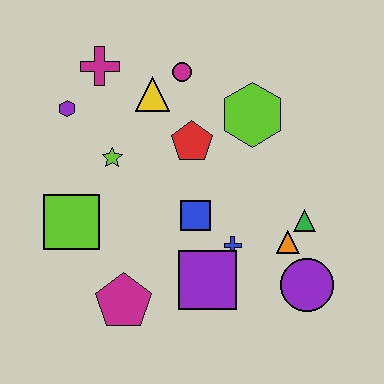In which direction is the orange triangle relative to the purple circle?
The orange triangle is above the purple circle.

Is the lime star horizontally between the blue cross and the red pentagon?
No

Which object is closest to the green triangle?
The orange triangle is closest to the green triangle.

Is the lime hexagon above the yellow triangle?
No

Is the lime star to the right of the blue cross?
No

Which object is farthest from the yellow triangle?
The purple circle is farthest from the yellow triangle.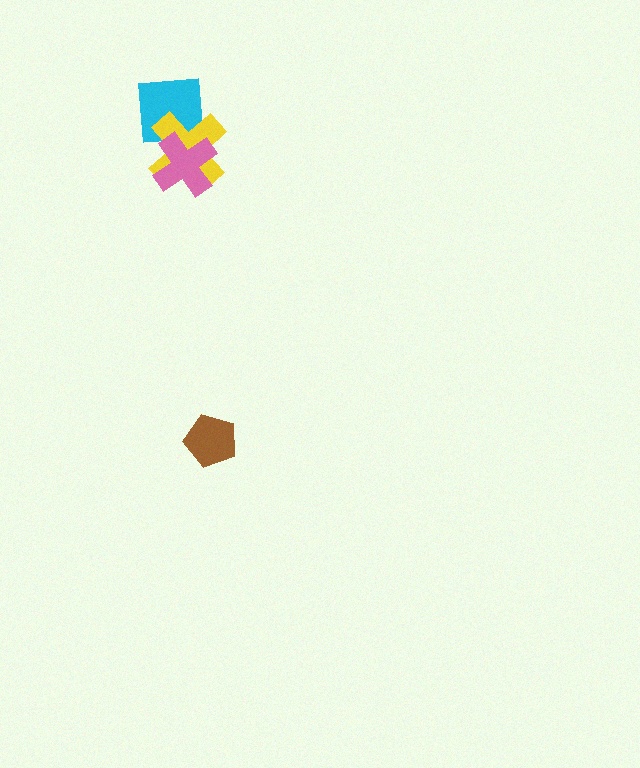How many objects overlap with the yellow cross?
2 objects overlap with the yellow cross.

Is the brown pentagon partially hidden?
No, no other shape covers it.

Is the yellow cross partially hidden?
Yes, it is partially covered by another shape.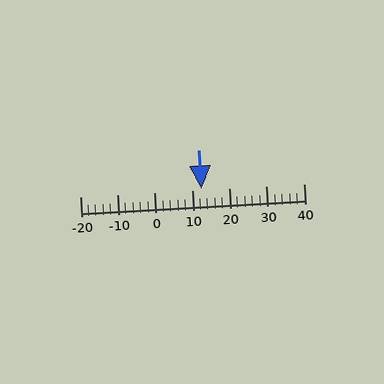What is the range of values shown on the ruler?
The ruler shows values from -20 to 40.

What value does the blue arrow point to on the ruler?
The blue arrow points to approximately 13.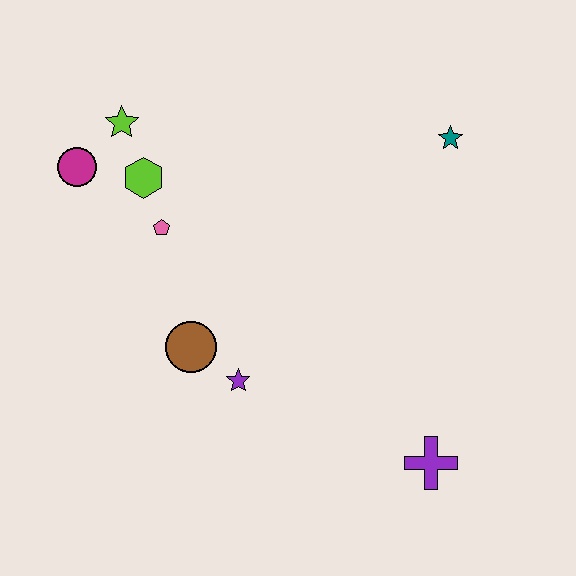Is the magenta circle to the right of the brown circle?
No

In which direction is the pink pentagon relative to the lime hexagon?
The pink pentagon is below the lime hexagon.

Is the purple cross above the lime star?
No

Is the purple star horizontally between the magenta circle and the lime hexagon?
No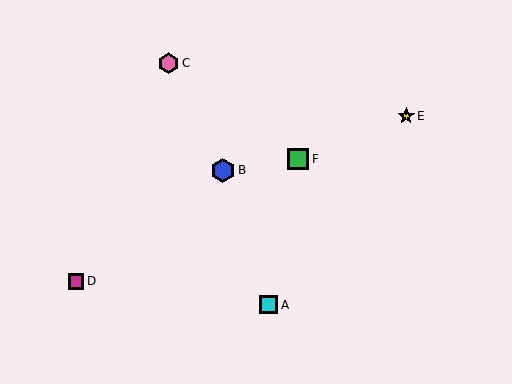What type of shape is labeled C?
Shape C is a pink hexagon.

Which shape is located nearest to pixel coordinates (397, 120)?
The yellow star (labeled E) at (406, 116) is nearest to that location.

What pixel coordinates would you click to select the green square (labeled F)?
Click at (298, 159) to select the green square F.